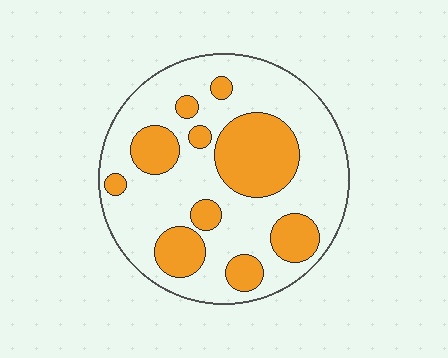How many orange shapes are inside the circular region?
10.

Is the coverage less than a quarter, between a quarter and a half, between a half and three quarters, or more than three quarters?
Between a quarter and a half.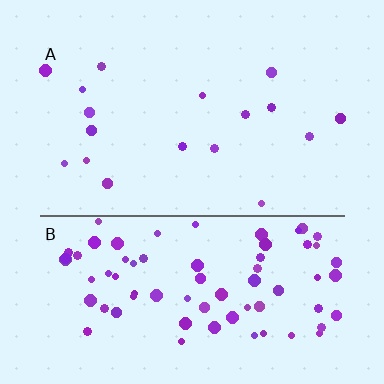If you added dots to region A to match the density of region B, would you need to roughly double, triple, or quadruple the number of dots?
Approximately quadruple.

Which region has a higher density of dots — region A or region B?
B (the bottom).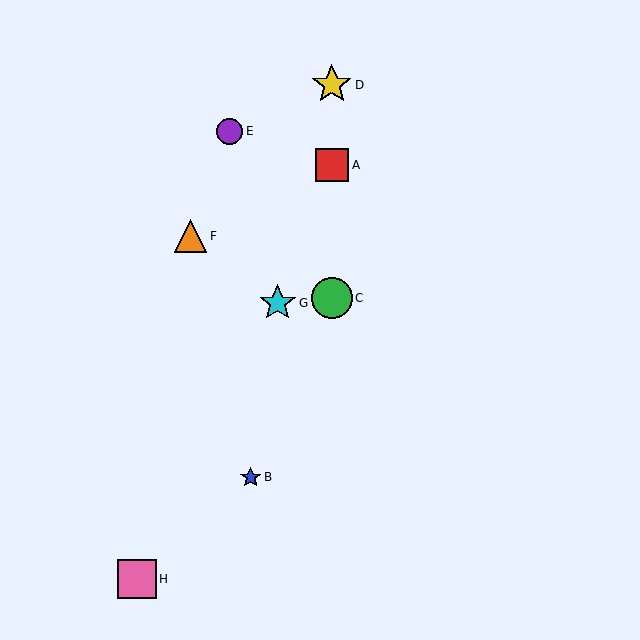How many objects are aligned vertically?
3 objects (A, C, D) are aligned vertically.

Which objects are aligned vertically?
Objects A, C, D are aligned vertically.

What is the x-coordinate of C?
Object C is at x≈332.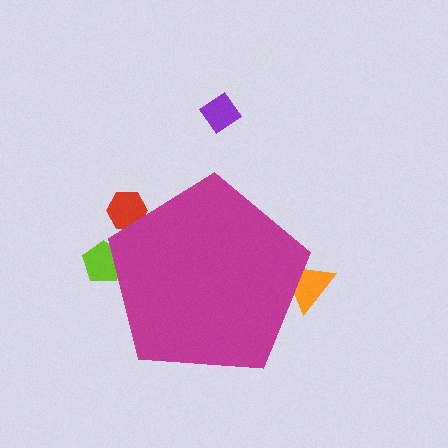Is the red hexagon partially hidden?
Yes, the red hexagon is partially hidden behind the magenta pentagon.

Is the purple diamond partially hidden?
No, the purple diamond is fully visible.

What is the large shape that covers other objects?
A magenta pentagon.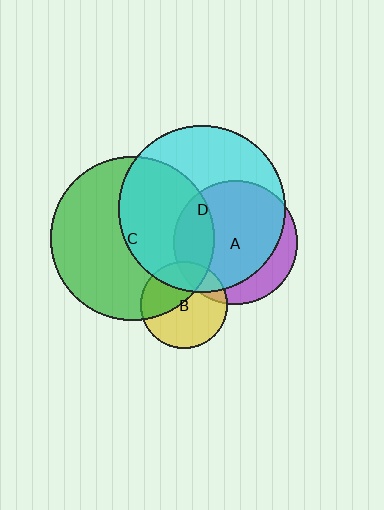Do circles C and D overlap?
Yes.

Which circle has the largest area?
Circle D (cyan).